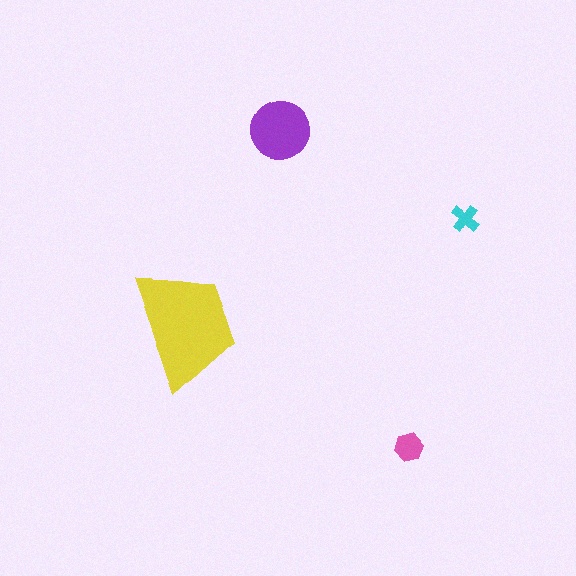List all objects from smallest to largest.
The cyan cross, the pink hexagon, the purple circle, the yellow trapezoid.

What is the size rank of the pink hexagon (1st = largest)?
3rd.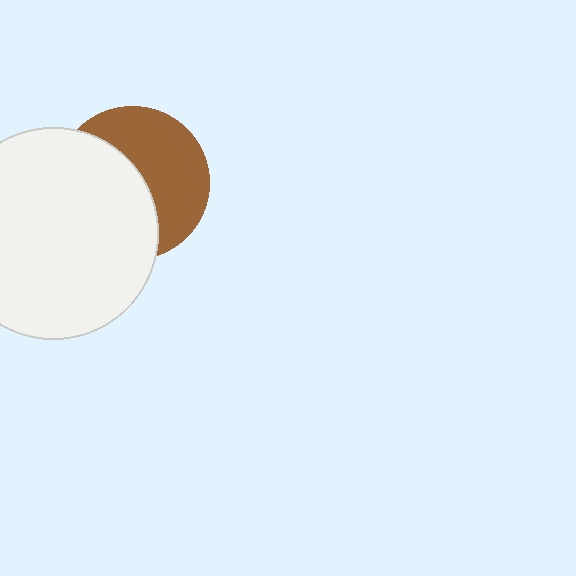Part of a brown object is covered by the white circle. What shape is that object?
It is a circle.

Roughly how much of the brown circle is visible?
About half of it is visible (roughly 48%).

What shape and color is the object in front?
The object in front is a white circle.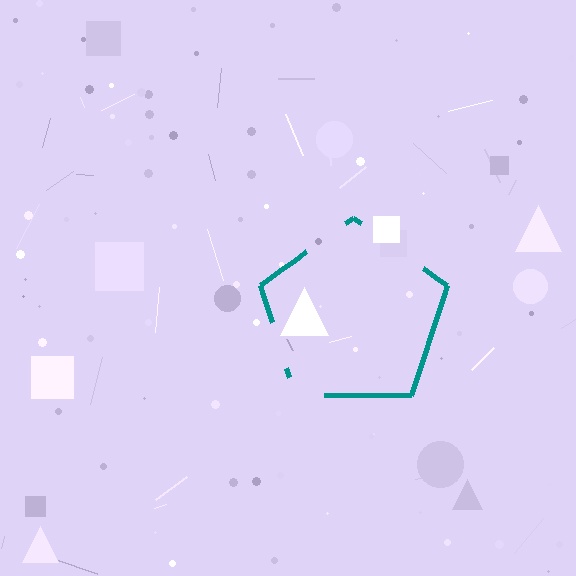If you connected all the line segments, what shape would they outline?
They would outline a pentagon.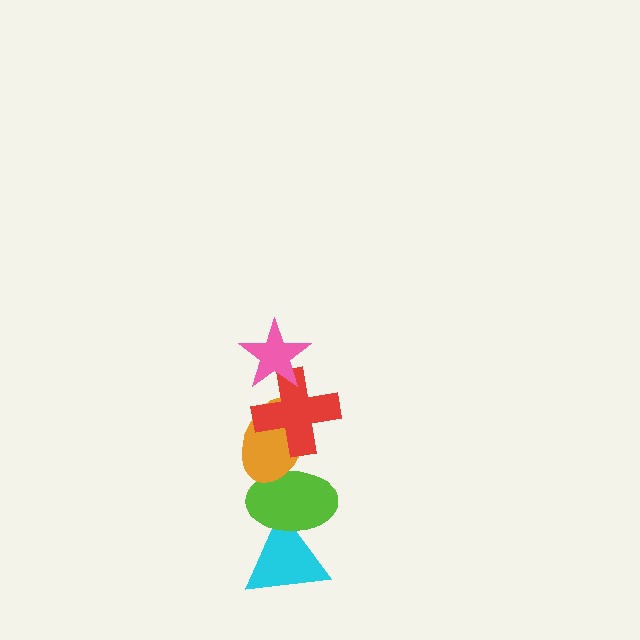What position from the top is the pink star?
The pink star is 1st from the top.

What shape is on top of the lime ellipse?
The orange ellipse is on top of the lime ellipse.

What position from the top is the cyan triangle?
The cyan triangle is 5th from the top.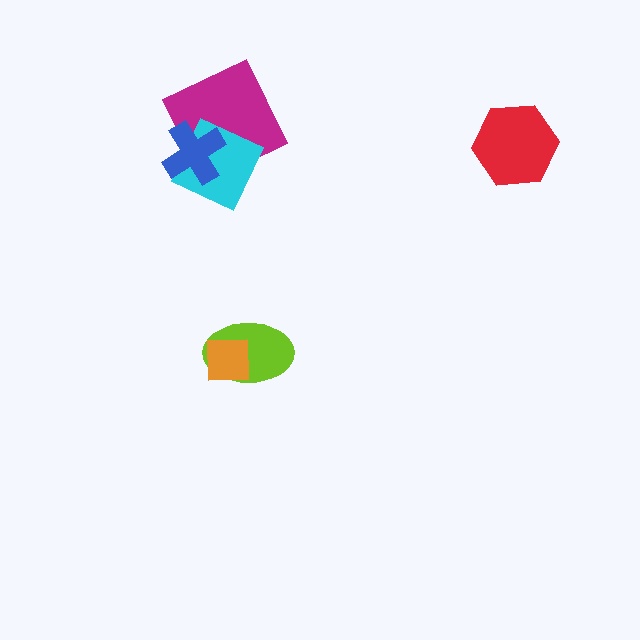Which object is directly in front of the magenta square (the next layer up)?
The cyan diamond is directly in front of the magenta square.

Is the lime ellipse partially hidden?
Yes, it is partially covered by another shape.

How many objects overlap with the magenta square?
2 objects overlap with the magenta square.